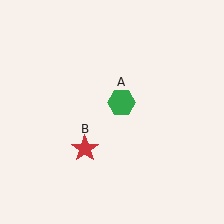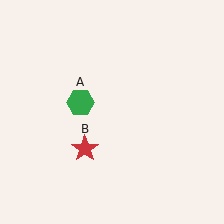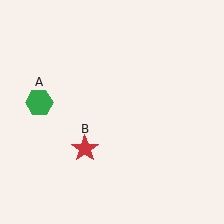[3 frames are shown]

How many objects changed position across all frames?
1 object changed position: green hexagon (object A).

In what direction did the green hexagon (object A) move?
The green hexagon (object A) moved left.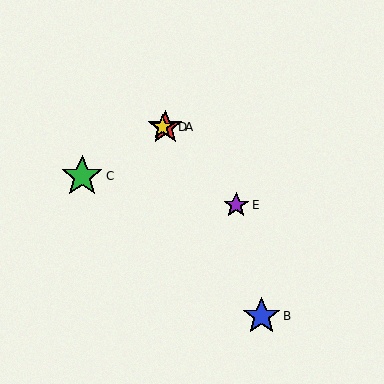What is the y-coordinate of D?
Object D is at y≈127.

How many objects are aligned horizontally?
2 objects (A, D) are aligned horizontally.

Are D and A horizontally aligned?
Yes, both are at y≈127.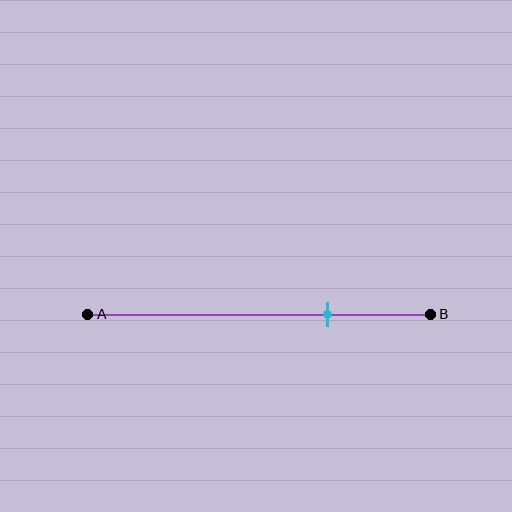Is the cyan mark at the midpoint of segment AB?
No, the mark is at about 70% from A, not at the 50% midpoint.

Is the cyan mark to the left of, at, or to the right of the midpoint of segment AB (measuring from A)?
The cyan mark is to the right of the midpoint of segment AB.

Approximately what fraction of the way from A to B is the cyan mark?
The cyan mark is approximately 70% of the way from A to B.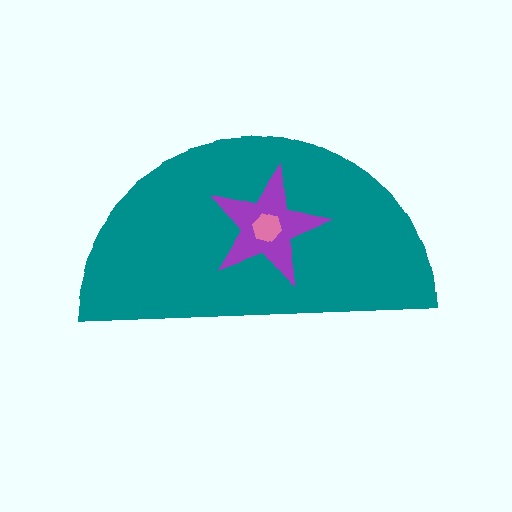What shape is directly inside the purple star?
The pink hexagon.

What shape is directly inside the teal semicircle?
The purple star.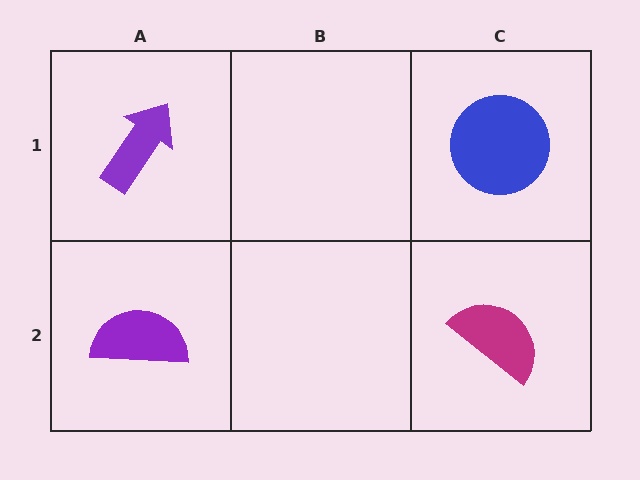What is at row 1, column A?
A purple arrow.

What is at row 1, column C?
A blue circle.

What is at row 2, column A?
A purple semicircle.